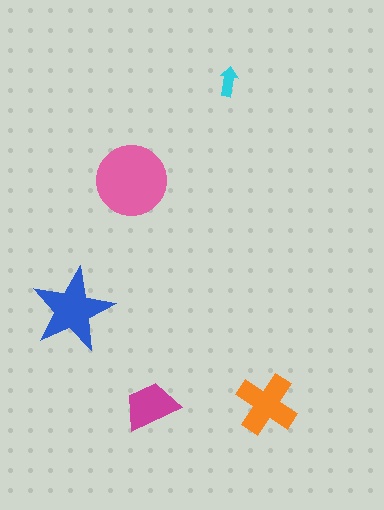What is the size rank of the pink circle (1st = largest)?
1st.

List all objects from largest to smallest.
The pink circle, the blue star, the orange cross, the magenta trapezoid, the cyan arrow.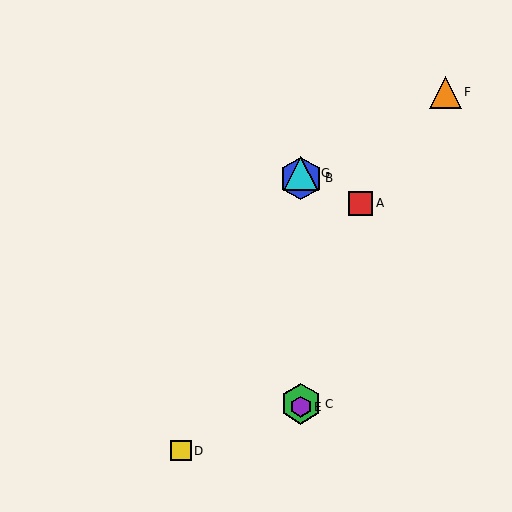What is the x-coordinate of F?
Object F is at x≈445.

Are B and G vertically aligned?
Yes, both are at x≈301.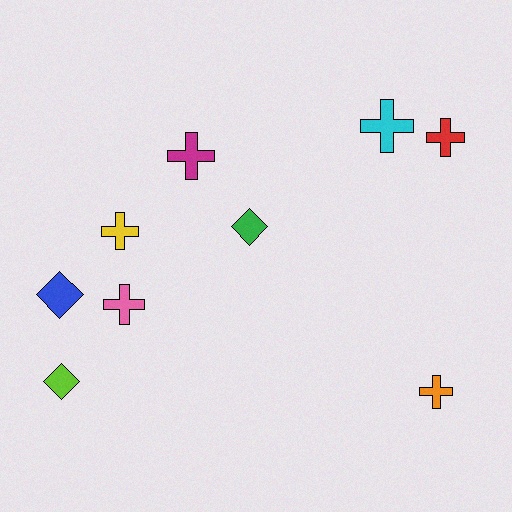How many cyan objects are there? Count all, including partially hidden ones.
There is 1 cyan object.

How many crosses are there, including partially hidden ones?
There are 6 crosses.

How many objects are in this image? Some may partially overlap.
There are 9 objects.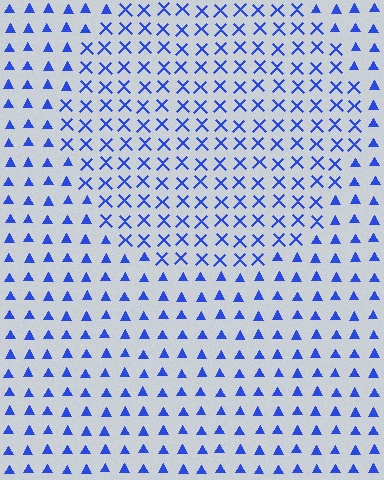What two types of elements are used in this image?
The image uses X marks inside the circle region and triangles outside it.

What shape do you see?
I see a circle.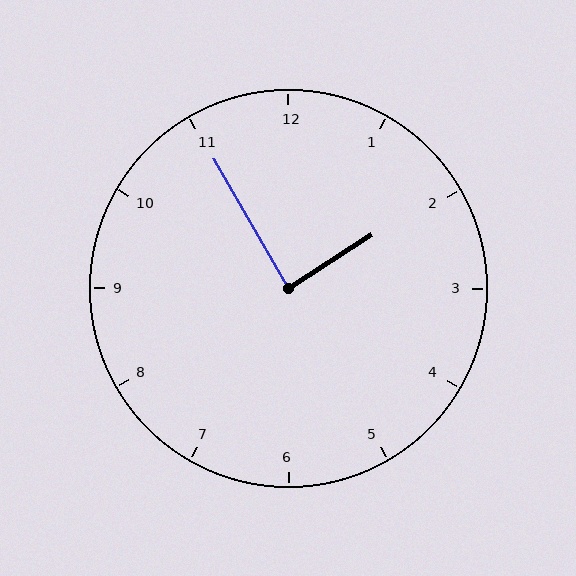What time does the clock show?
1:55.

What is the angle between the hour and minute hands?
Approximately 88 degrees.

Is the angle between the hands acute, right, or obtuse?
It is right.